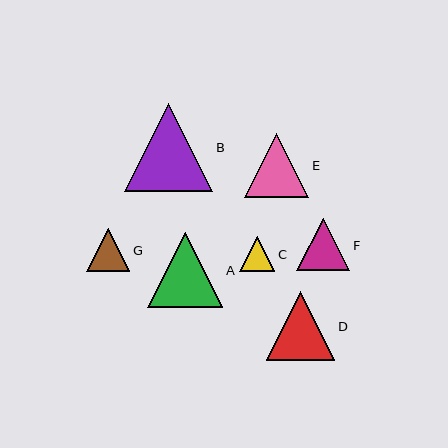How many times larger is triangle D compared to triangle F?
Triangle D is approximately 1.3 times the size of triangle F.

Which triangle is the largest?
Triangle B is the largest with a size of approximately 88 pixels.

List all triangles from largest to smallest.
From largest to smallest: B, A, D, E, F, G, C.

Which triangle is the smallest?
Triangle C is the smallest with a size of approximately 36 pixels.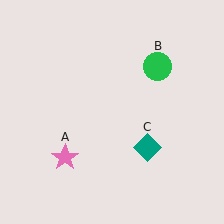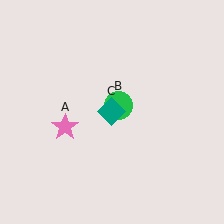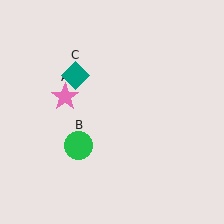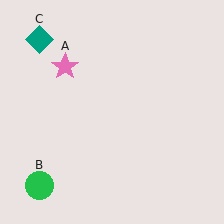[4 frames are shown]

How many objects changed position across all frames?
3 objects changed position: pink star (object A), green circle (object B), teal diamond (object C).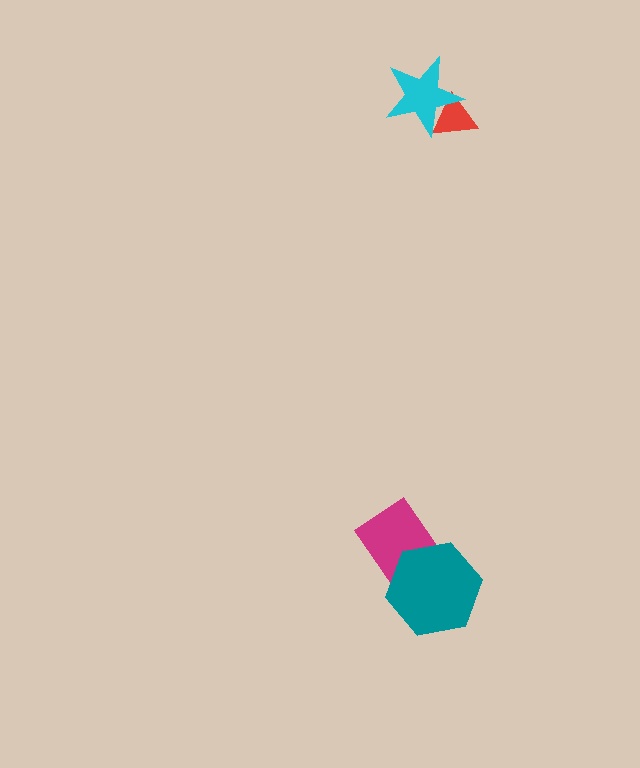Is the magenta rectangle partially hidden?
Yes, it is partially covered by another shape.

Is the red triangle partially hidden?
Yes, it is partially covered by another shape.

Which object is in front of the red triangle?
The cyan star is in front of the red triangle.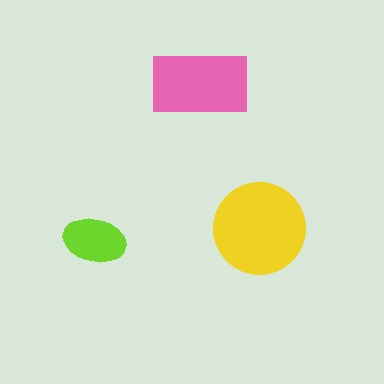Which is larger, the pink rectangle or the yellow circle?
The yellow circle.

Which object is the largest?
The yellow circle.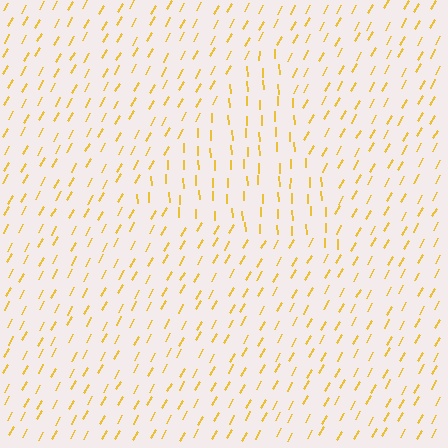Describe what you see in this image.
The image is filled with small yellow line segments. A triangle region in the image has lines oriented differently from the surrounding lines, creating a visible texture boundary.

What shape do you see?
I see a triangle.